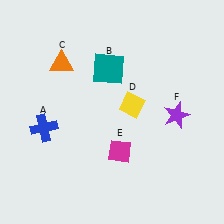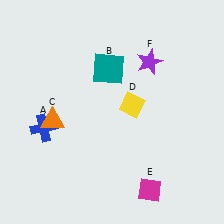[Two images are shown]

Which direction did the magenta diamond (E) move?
The magenta diamond (E) moved down.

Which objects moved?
The objects that moved are: the orange triangle (C), the magenta diamond (E), the purple star (F).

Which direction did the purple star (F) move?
The purple star (F) moved up.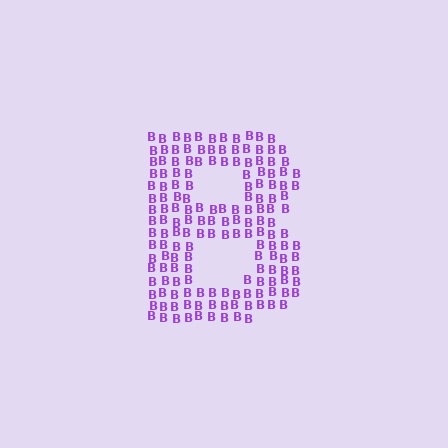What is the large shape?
The large shape is the letter B.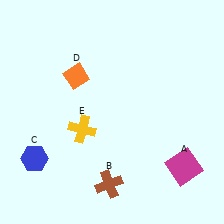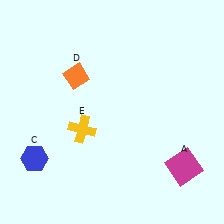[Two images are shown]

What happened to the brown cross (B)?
The brown cross (B) was removed in Image 2. It was in the bottom-left area of Image 1.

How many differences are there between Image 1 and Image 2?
There is 1 difference between the two images.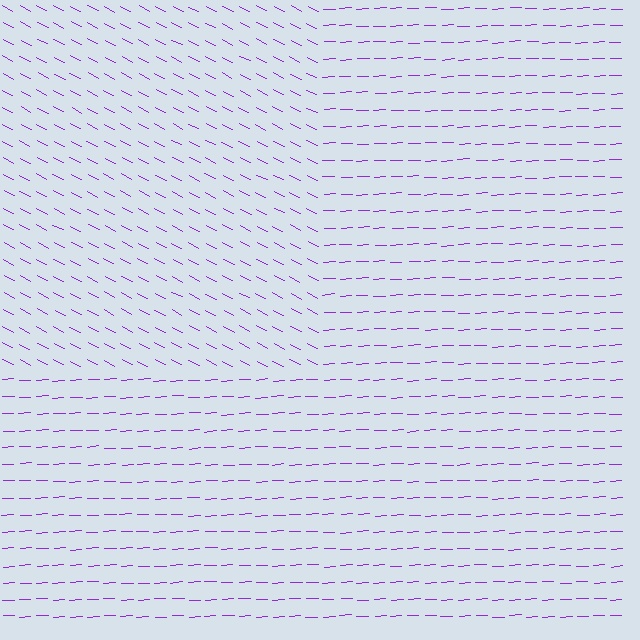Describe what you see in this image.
The image is filled with small purple line segments. A rectangle region in the image has lines oriented differently from the surrounding lines, creating a visible texture boundary.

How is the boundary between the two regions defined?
The boundary is defined purely by a change in line orientation (approximately 30 degrees difference). All lines are the same color and thickness.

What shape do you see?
I see a rectangle.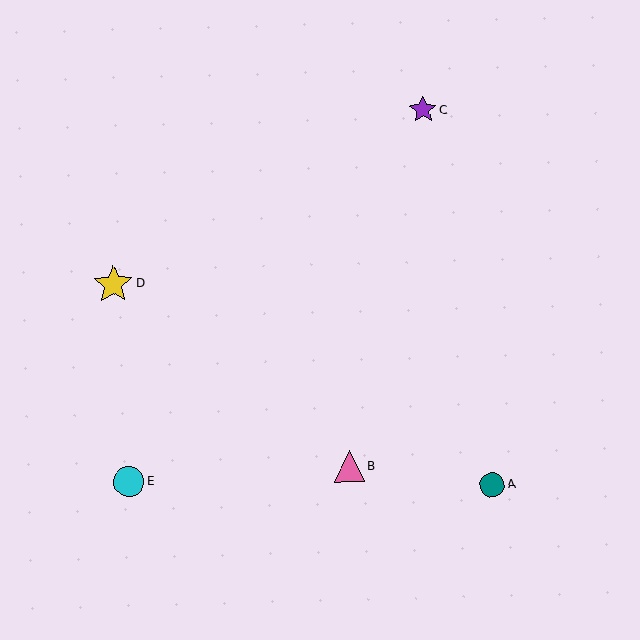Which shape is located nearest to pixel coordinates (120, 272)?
The yellow star (labeled D) at (113, 284) is nearest to that location.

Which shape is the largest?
The yellow star (labeled D) is the largest.